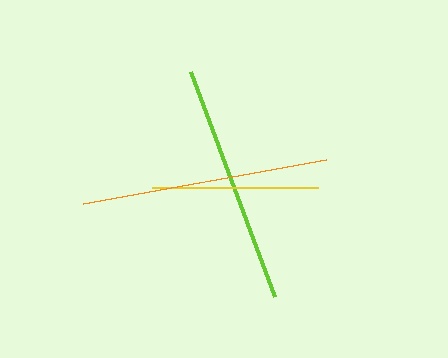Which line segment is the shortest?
The yellow line is the shortest at approximately 166 pixels.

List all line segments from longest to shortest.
From longest to shortest: orange, lime, yellow.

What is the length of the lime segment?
The lime segment is approximately 240 pixels long.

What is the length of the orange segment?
The orange segment is approximately 247 pixels long.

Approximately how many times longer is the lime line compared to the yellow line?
The lime line is approximately 1.4 times the length of the yellow line.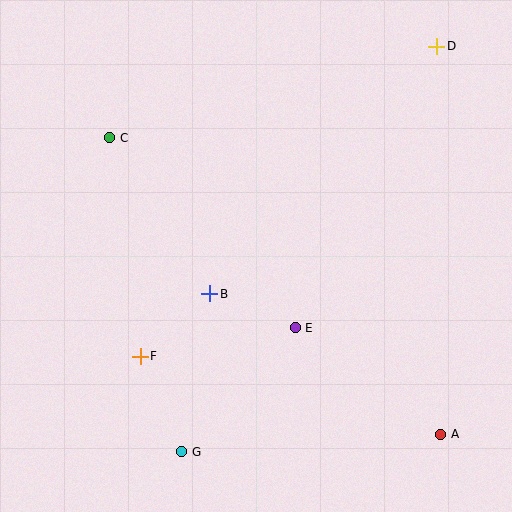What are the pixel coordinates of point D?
Point D is at (436, 46).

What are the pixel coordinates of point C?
Point C is at (110, 138).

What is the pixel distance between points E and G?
The distance between E and G is 168 pixels.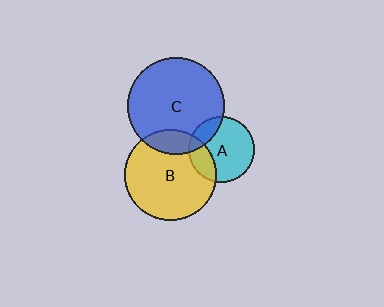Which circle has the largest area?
Circle C (blue).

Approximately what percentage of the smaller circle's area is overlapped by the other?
Approximately 20%.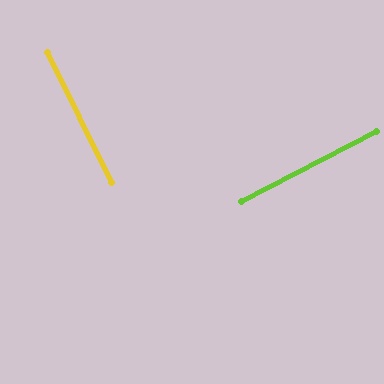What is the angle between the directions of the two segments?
Approximately 89 degrees.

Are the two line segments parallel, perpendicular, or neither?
Perpendicular — they meet at approximately 89°.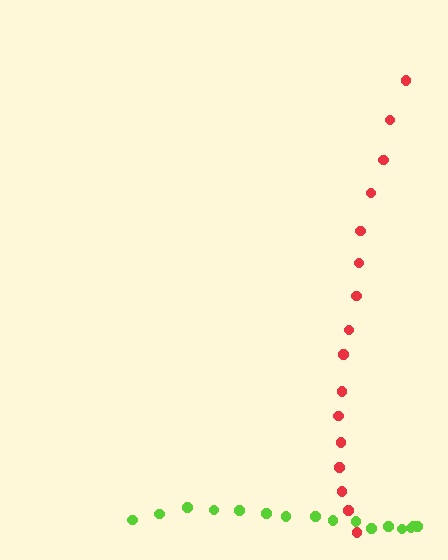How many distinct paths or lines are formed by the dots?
There are 2 distinct paths.